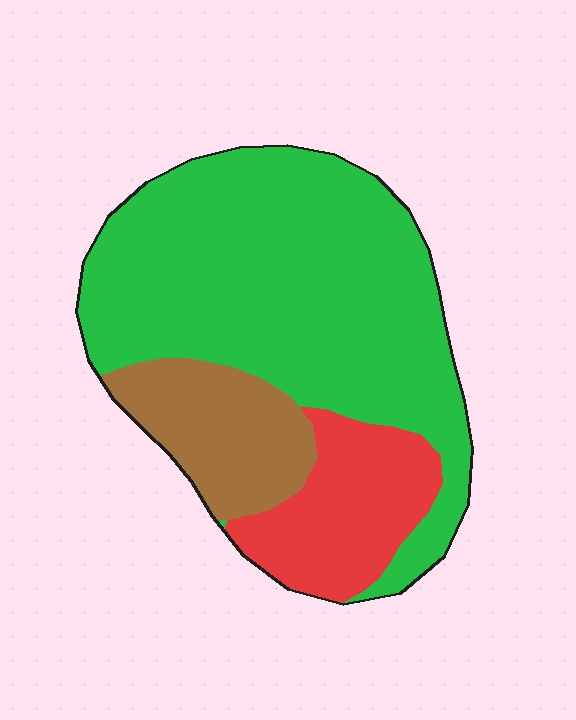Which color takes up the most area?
Green, at roughly 65%.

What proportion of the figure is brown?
Brown takes up about one sixth (1/6) of the figure.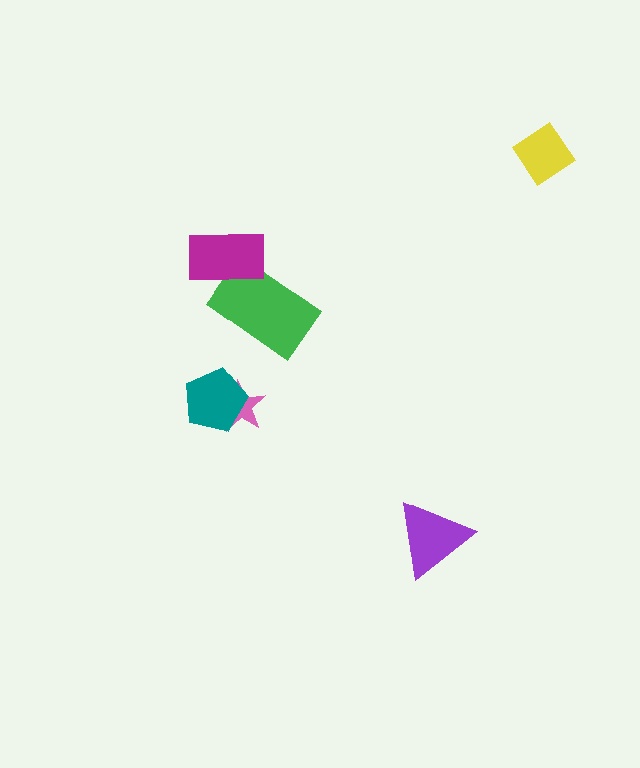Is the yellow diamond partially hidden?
No, no other shape covers it.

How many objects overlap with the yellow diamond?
0 objects overlap with the yellow diamond.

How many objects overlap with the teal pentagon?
1 object overlaps with the teal pentagon.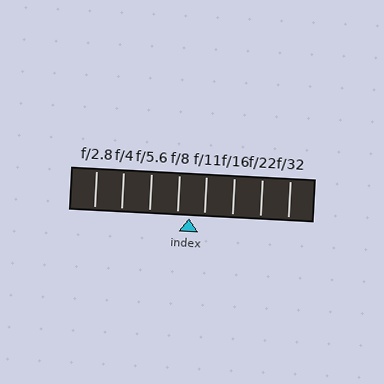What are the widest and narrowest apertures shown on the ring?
The widest aperture shown is f/2.8 and the narrowest is f/32.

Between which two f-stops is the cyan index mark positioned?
The index mark is between f/8 and f/11.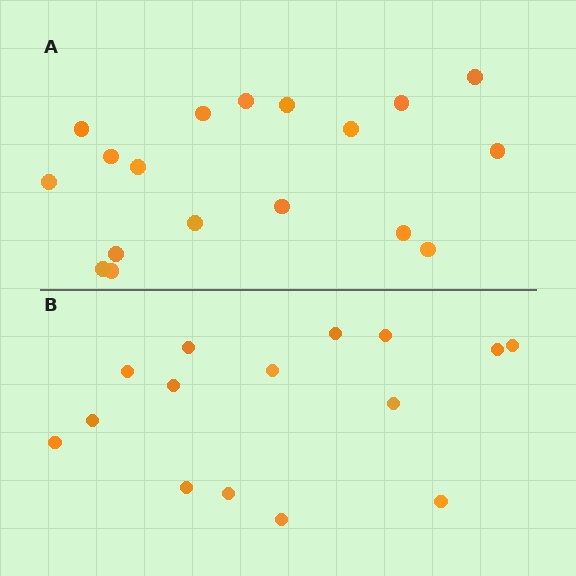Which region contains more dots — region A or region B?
Region A (the top region) has more dots.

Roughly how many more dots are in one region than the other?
Region A has just a few more — roughly 2 or 3 more dots than region B.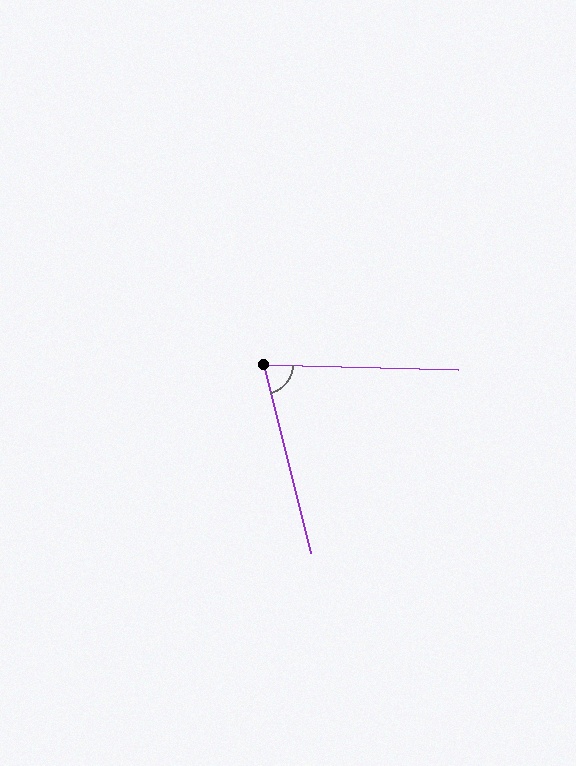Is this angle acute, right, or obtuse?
It is acute.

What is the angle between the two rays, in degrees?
Approximately 75 degrees.